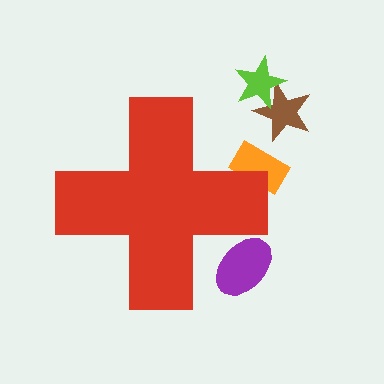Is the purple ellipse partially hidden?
Yes, the purple ellipse is partially hidden behind the red cross.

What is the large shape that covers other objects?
A red cross.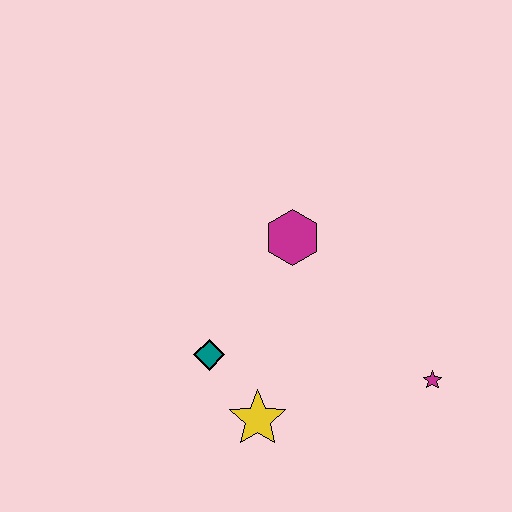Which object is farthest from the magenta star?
The teal diamond is farthest from the magenta star.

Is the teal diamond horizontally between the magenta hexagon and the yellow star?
No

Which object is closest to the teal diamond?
The yellow star is closest to the teal diamond.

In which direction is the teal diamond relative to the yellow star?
The teal diamond is above the yellow star.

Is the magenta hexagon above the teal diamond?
Yes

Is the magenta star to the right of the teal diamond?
Yes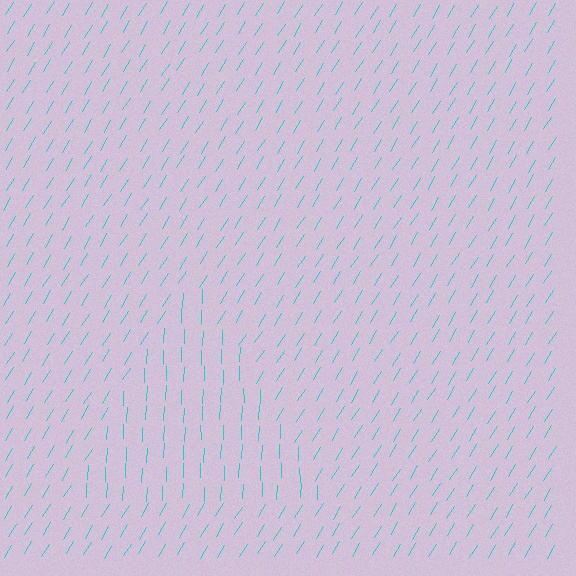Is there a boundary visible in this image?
Yes, there is a texture boundary formed by a change in line orientation.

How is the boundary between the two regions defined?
The boundary is defined purely by a change in line orientation (approximately 30 degrees difference). All lines are the same color and thickness.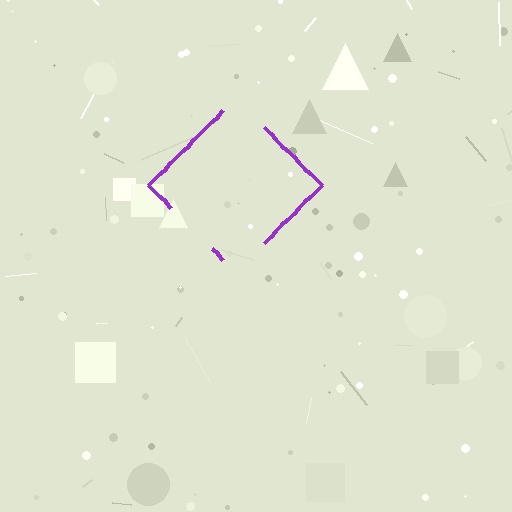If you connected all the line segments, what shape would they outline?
They would outline a diamond.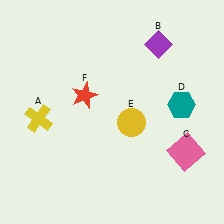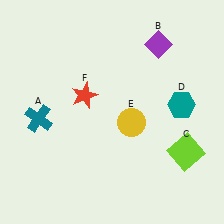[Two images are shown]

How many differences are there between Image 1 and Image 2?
There are 2 differences between the two images.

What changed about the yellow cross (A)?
In Image 1, A is yellow. In Image 2, it changed to teal.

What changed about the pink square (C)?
In Image 1, C is pink. In Image 2, it changed to lime.